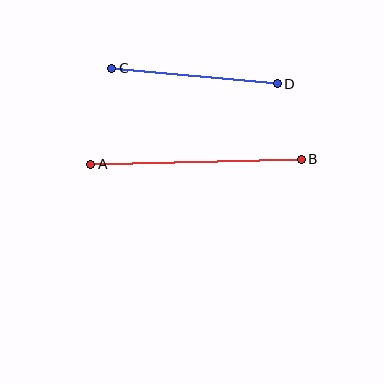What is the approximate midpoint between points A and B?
The midpoint is at approximately (196, 162) pixels.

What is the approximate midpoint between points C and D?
The midpoint is at approximately (195, 76) pixels.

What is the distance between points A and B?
The distance is approximately 211 pixels.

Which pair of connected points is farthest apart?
Points A and B are farthest apart.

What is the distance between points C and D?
The distance is approximately 166 pixels.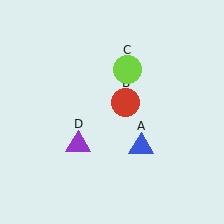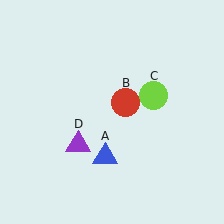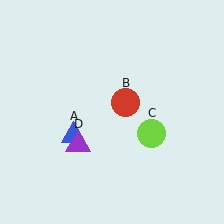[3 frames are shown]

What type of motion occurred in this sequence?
The blue triangle (object A), lime circle (object C) rotated clockwise around the center of the scene.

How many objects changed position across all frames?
2 objects changed position: blue triangle (object A), lime circle (object C).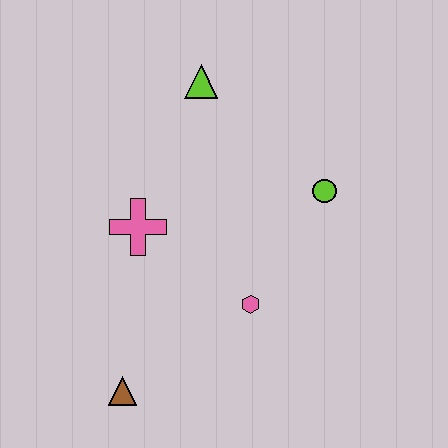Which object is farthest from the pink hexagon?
The lime triangle is farthest from the pink hexagon.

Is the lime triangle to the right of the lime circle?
No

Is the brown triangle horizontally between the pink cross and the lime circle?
No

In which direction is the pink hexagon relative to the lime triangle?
The pink hexagon is below the lime triangle.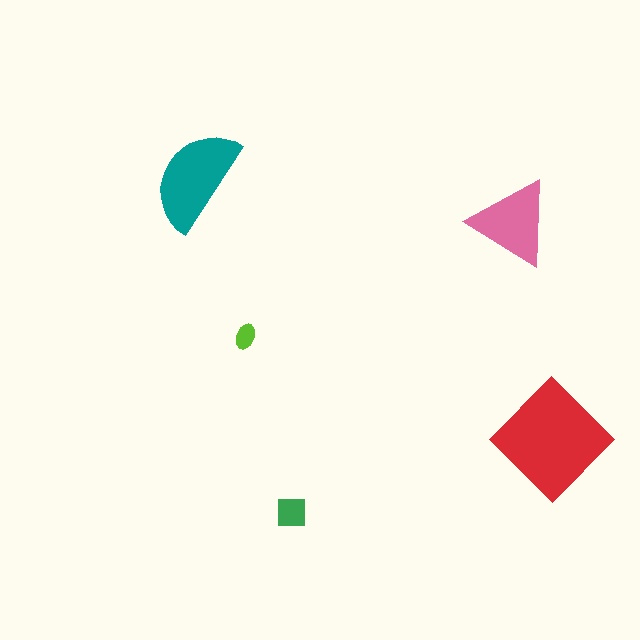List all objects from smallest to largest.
The lime ellipse, the green square, the pink triangle, the teal semicircle, the red diamond.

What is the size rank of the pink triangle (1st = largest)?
3rd.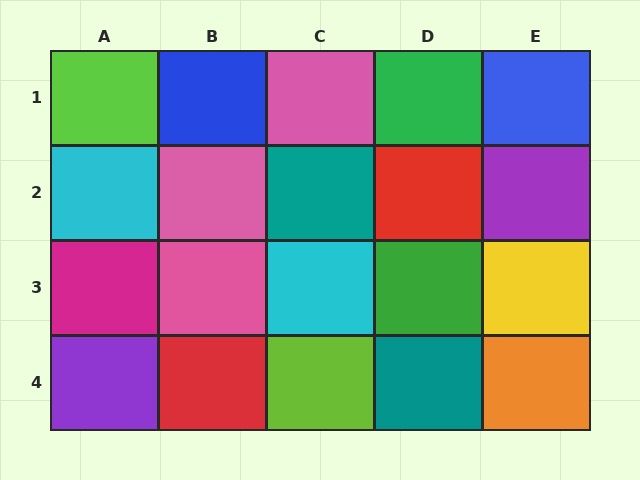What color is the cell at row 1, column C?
Pink.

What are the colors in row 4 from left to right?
Purple, red, lime, teal, orange.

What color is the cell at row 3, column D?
Green.